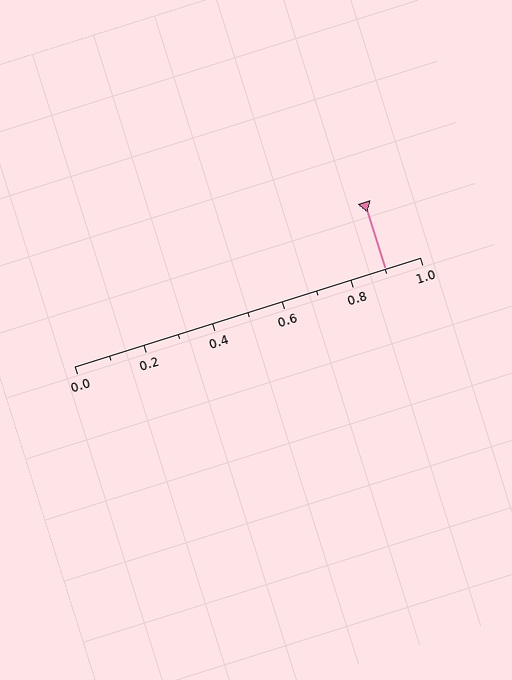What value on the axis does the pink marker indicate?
The marker indicates approximately 0.9.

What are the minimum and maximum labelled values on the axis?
The axis runs from 0.0 to 1.0.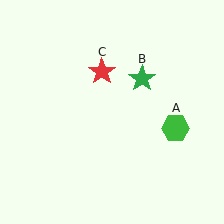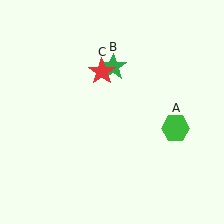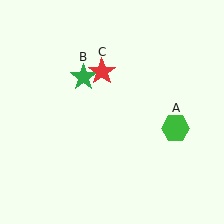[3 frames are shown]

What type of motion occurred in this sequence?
The green star (object B) rotated counterclockwise around the center of the scene.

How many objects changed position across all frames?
1 object changed position: green star (object B).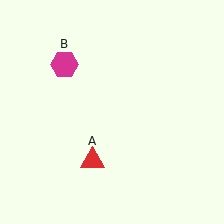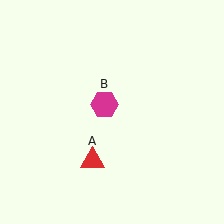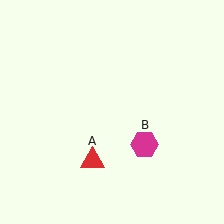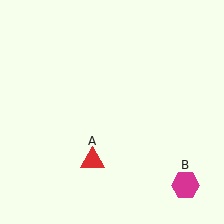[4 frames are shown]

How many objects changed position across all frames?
1 object changed position: magenta hexagon (object B).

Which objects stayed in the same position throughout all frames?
Red triangle (object A) remained stationary.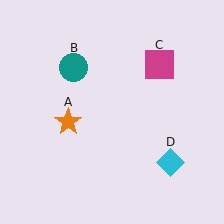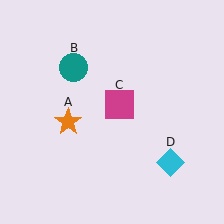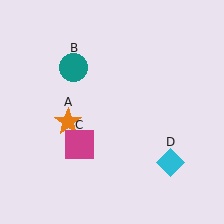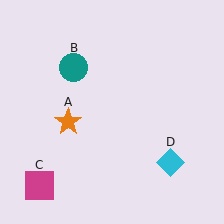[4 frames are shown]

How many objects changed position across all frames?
1 object changed position: magenta square (object C).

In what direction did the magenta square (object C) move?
The magenta square (object C) moved down and to the left.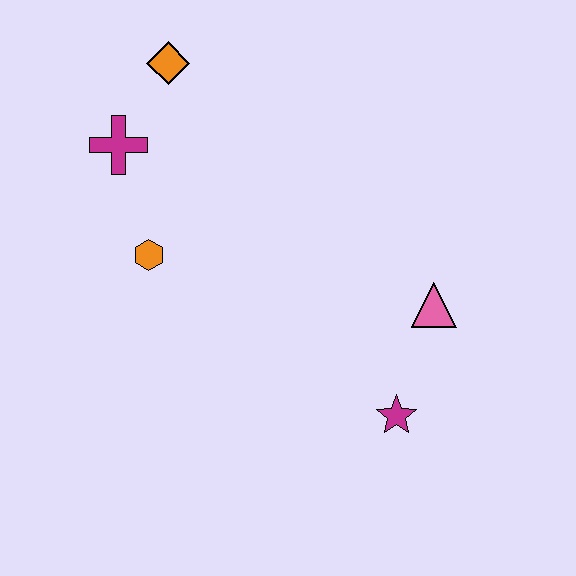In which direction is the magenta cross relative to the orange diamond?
The magenta cross is below the orange diamond.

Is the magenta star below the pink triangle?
Yes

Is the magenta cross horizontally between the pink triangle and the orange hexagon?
No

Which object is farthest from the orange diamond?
The magenta star is farthest from the orange diamond.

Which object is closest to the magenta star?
The pink triangle is closest to the magenta star.